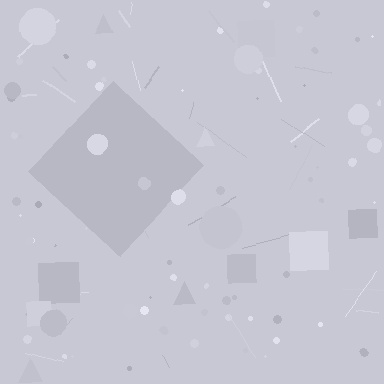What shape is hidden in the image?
A diamond is hidden in the image.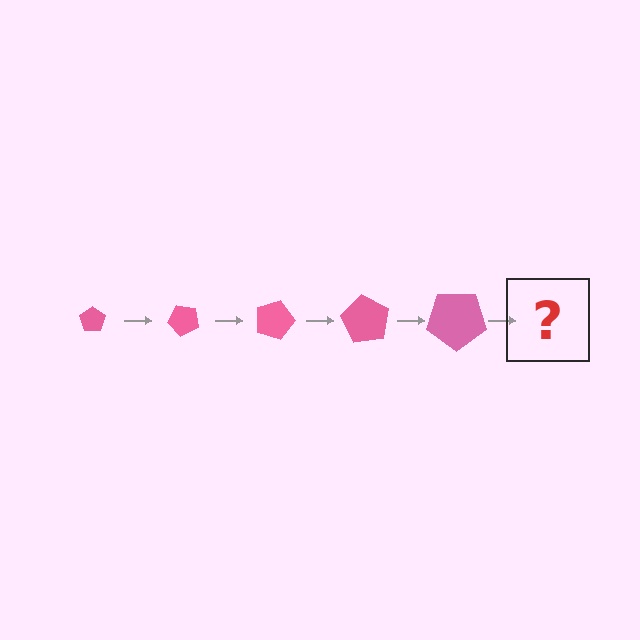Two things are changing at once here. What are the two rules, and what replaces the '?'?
The two rules are that the pentagon grows larger each step and it rotates 45 degrees each step. The '?' should be a pentagon, larger than the previous one and rotated 225 degrees from the start.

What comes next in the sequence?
The next element should be a pentagon, larger than the previous one and rotated 225 degrees from the start.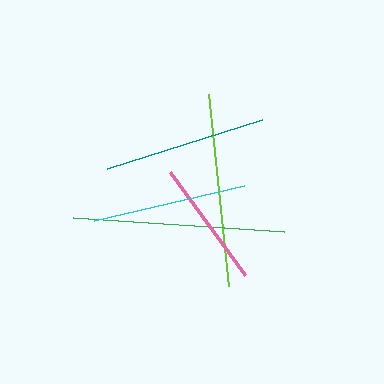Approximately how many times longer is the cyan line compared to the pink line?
The cyan line is approximately 1.2 times the length of the pink line.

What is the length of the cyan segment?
The cyan segment is approximately 155 pixels long.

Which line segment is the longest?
The green line is the longest at approximately 211 pixels.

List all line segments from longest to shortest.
From longest to shortest: green, lime, teal, cyan, pink.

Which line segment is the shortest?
The pink line is the shortest at approximately 127 pixels.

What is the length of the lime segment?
The lime segment is approximately 193 pixels long.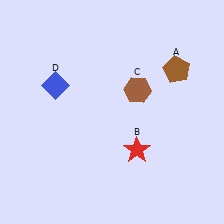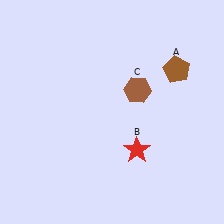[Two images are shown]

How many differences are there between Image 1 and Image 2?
There is 1 difference between the two images.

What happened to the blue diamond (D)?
The blue diamond (D) was removed in Image 2. It was in the top-left area of Image 1.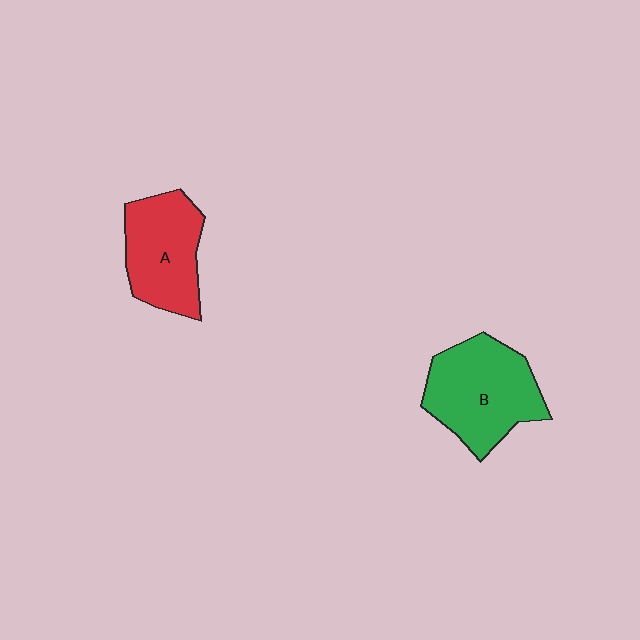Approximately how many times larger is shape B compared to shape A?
Approximately 1.2 times.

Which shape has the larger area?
Shape B (green).